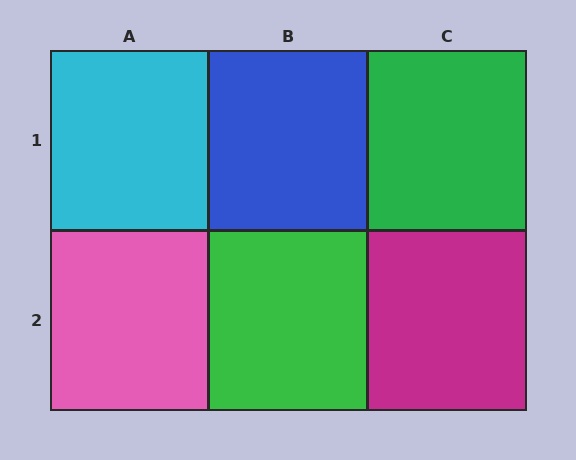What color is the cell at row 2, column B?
Green.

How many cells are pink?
1 cell is pink.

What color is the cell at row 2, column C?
Magenta.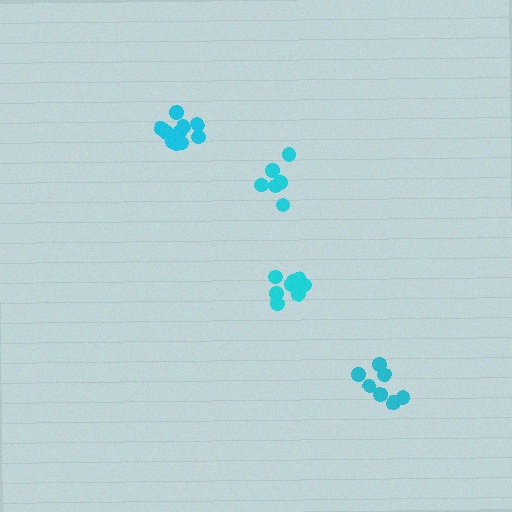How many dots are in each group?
Group 1: 6 dots, Group 2: 10 dots, Group 3: 10 dots, Group 4: 7 dots (33 total).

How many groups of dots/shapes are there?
There are 4 groups.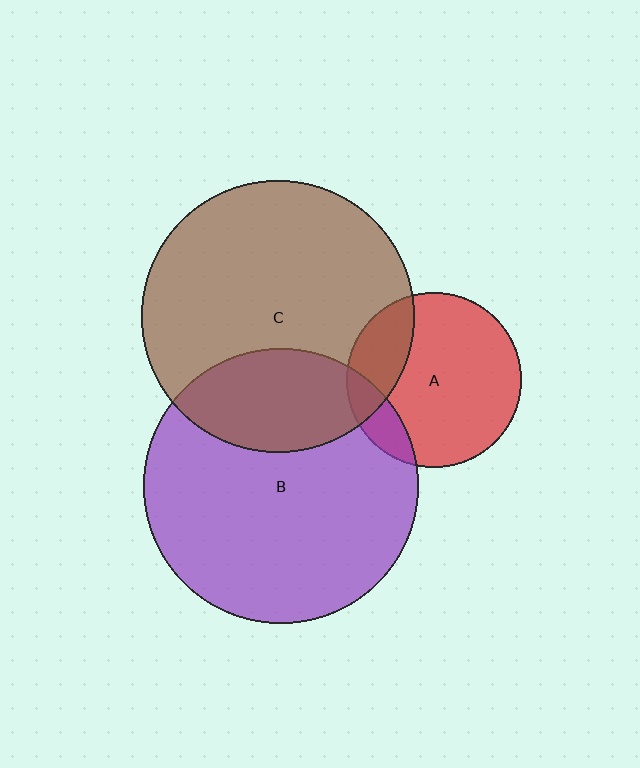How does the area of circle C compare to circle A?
Approximately 2.4 times.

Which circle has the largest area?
Circle B (purple).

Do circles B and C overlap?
Yes.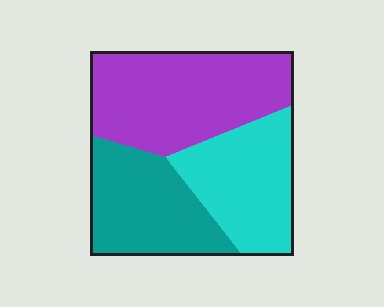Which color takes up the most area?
Purple, at roughly 40%.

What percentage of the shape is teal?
Teal covers around 30% of the shape.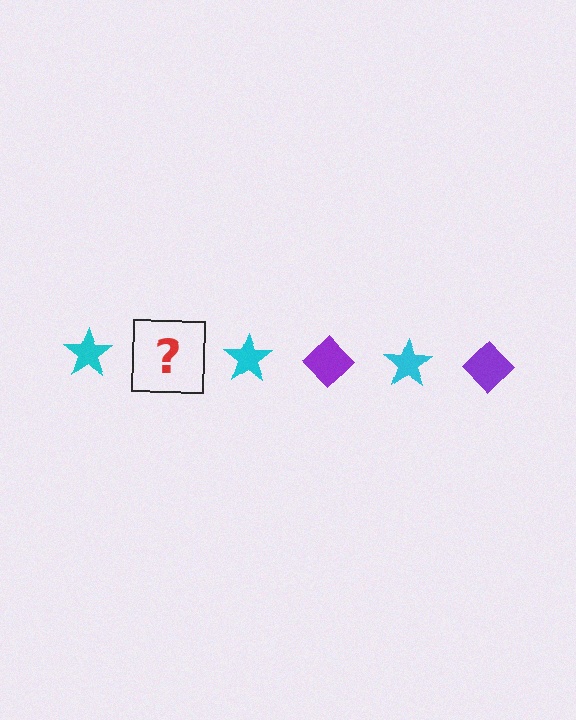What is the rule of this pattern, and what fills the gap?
The rule is that the pattern alternates between cyan star and purple diamond. The gap should be filled with a purple diamond.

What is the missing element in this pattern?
The missing element is a purple diamond.